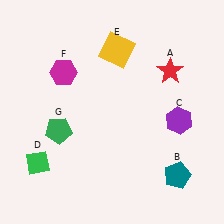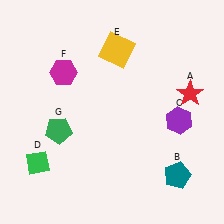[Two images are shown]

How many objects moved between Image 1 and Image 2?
1 object moved between the two images.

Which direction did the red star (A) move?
The red star (A) moved down.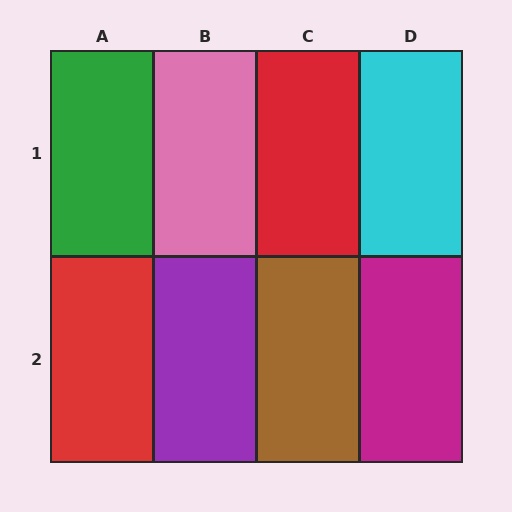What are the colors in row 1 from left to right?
Green, pink, red, cyan.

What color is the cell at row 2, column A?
Red.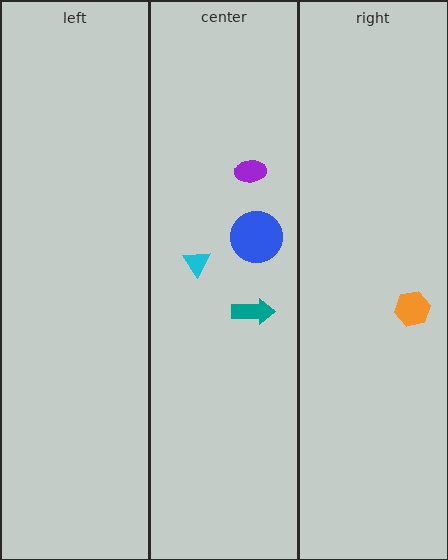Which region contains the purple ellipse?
The center region.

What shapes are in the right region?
The orange hexagon.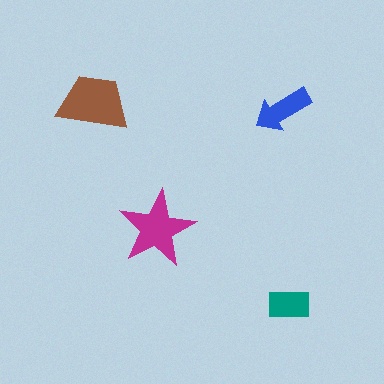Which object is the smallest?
The teal rectangle.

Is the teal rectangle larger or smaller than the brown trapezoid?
Smaller.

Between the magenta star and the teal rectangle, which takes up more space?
The magenta star.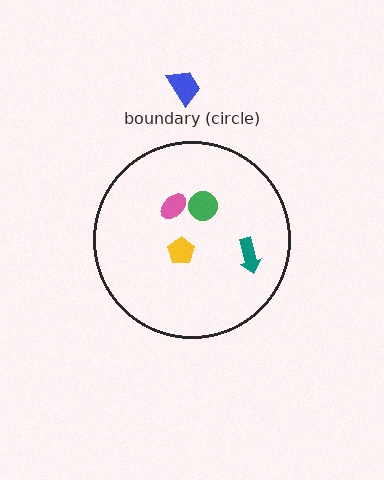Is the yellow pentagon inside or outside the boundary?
Inside.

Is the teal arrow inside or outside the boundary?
Inside.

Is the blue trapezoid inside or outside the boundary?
Outside.